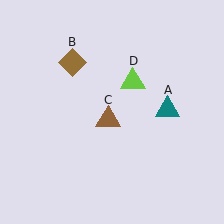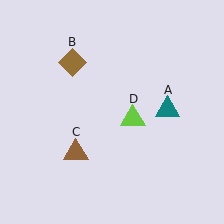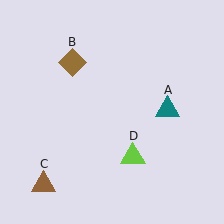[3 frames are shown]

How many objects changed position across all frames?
2 objects changed position: brown triangle (object C), lime triangle (object D).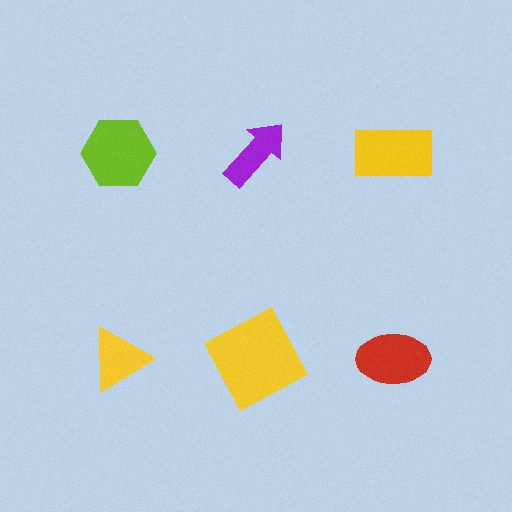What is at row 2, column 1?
A yellow triangle.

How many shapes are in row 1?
3 shapes.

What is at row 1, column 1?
A lime hexagon.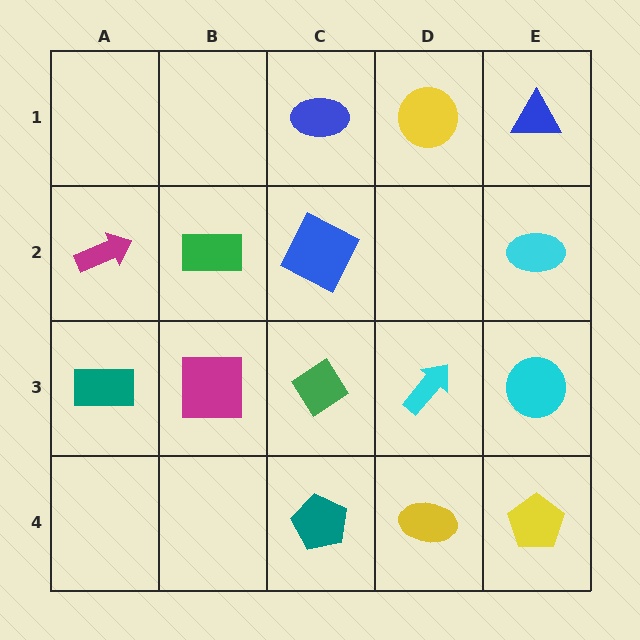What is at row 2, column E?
A cyan ellipse.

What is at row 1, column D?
A yellow circle.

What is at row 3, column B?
A magenta square.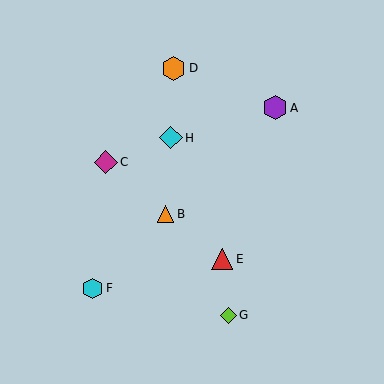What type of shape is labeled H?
Shape H is a cyan diamond.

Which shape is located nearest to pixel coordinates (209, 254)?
The red triangle (labeled E) at (222, 259) is nearest to that location.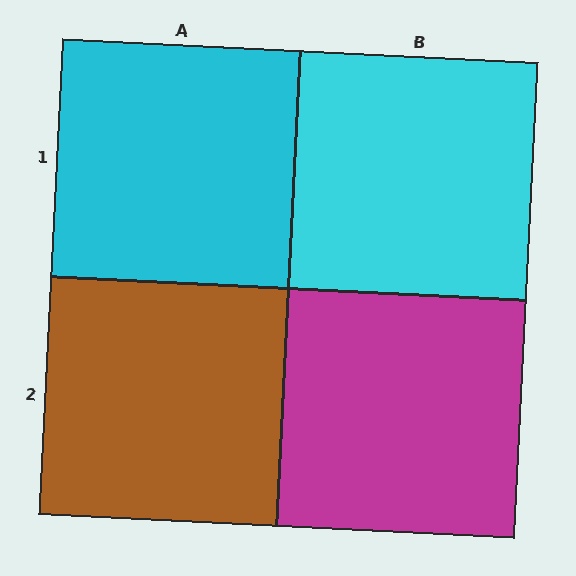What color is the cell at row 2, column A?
Brown.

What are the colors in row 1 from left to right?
Cyan, cyan.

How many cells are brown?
1 cell is brown.